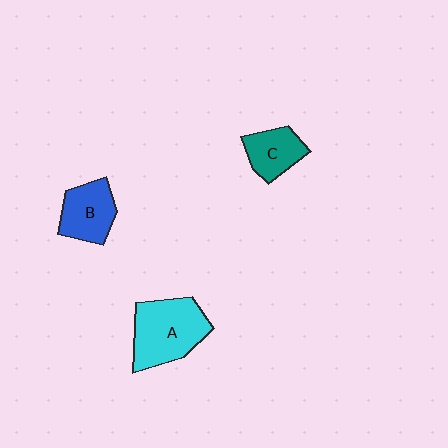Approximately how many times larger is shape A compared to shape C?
Approximately 1.8 times.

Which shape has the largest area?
Shape A (cyan).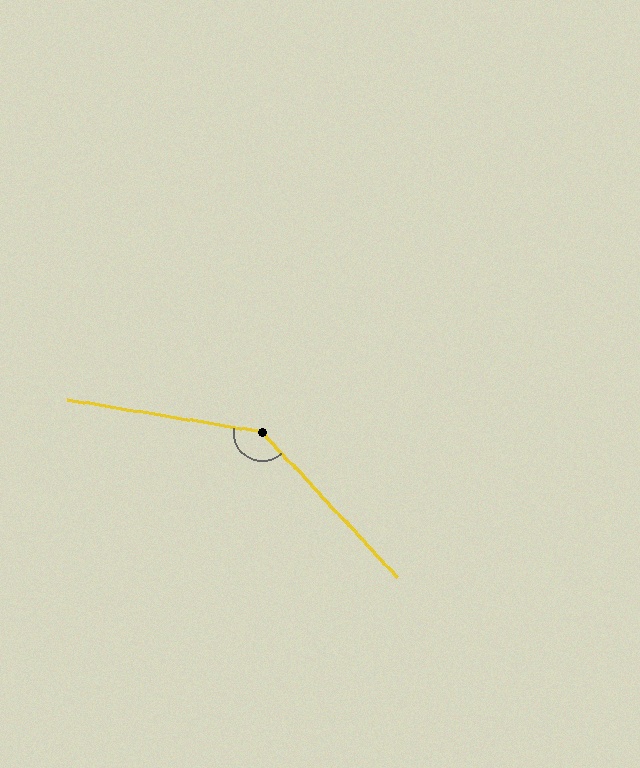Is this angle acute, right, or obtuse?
It is obtuse.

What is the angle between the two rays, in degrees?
Approximately 143 degrees.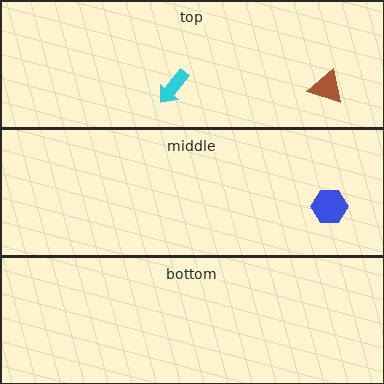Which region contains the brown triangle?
The top region.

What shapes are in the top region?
The cyan arrow, the brown triangle.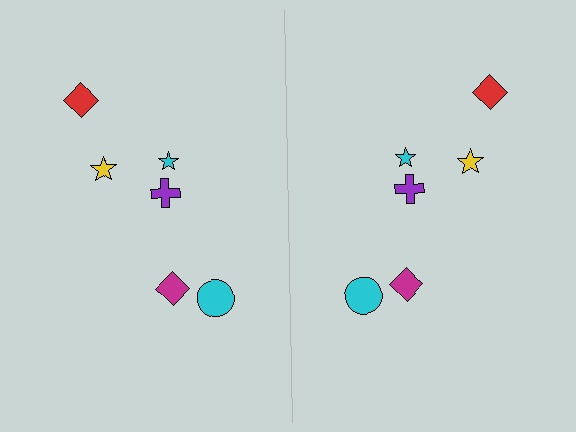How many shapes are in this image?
There are 12 shapes in this image.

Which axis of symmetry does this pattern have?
The pattern has a vertical axis of symmetry running through the center of the image.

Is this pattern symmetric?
Yes, this pattern has bilateral (reflection) symmetry.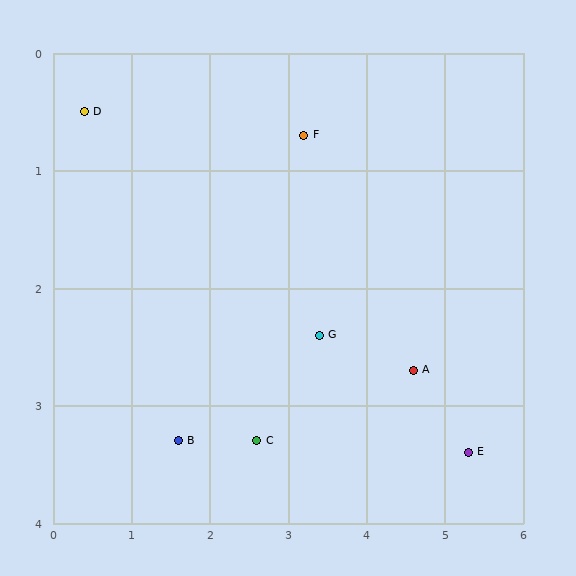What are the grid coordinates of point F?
Point F is at approximately (3.2, 0.7).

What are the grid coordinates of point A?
Point A is at approximately (4.6, 2.7).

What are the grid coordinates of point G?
Point G is at approximately (3.4, 2.4).